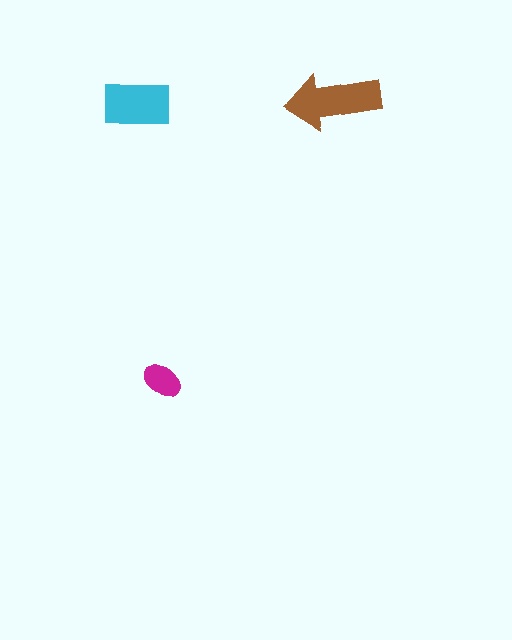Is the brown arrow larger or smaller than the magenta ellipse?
Larger.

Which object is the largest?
The brown arrow.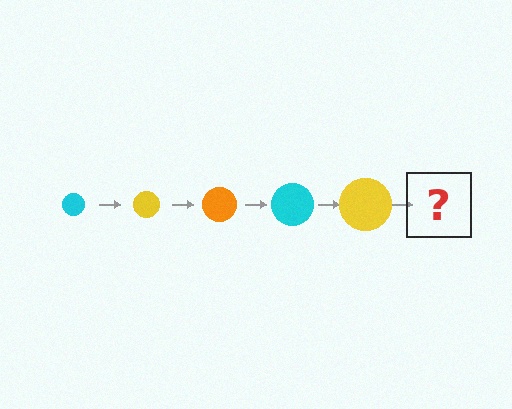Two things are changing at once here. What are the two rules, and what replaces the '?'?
The two rules are that the circle grows larger each step and the color cycles through cyan, yellow, and orange. The '?' should be an orange circle, larger than the previous one.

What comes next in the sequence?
The next element should be an orange circle, larger than the previous one.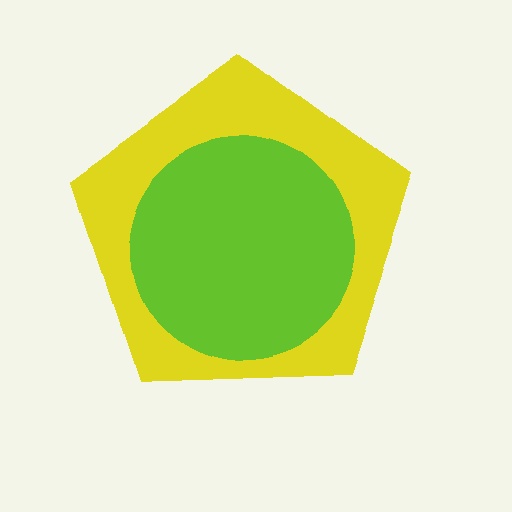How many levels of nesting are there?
2.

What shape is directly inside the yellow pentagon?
The lime circle.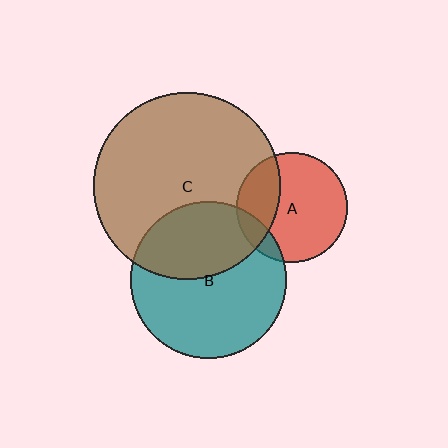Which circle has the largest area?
Circle C (brown).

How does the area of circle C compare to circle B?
Approximately 1.4 times.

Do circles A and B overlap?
Yes.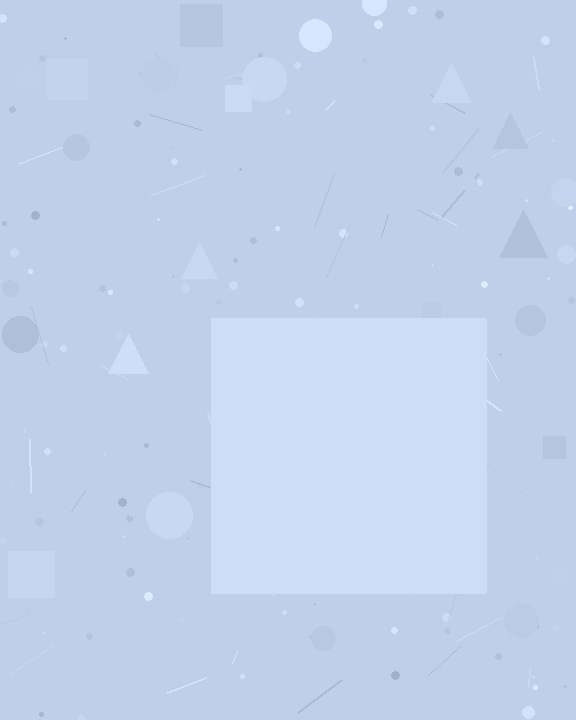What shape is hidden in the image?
A square is hidden in the image.